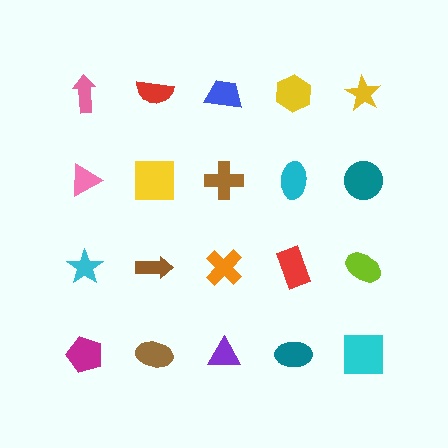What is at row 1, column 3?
A blue trapezoid.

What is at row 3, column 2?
A brown arrow.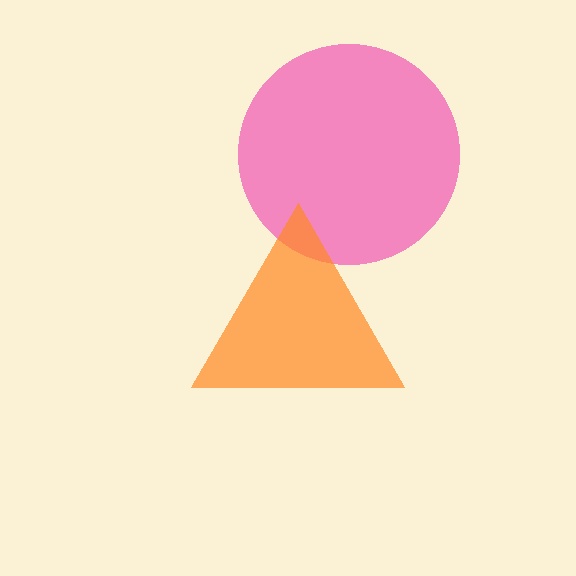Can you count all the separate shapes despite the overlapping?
Yes, there are 2 separate shapes.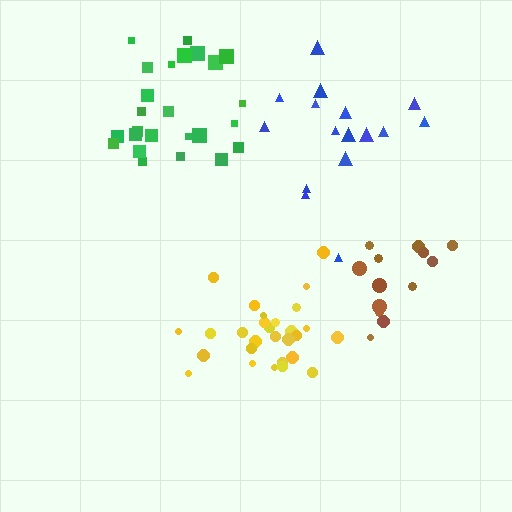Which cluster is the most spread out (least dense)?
Blue.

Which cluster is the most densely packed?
Yellow.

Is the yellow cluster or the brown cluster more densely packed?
Yellow.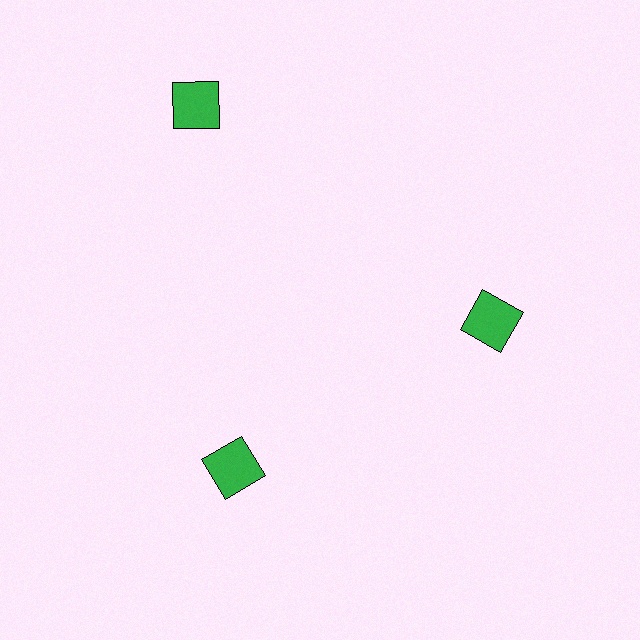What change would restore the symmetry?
The symmetry would be restored by moving it inward, back onto the ring so that all 3 squares sit at equal angles and equal distance from the center.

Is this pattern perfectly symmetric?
No. The 3 green squares are arranged in a ring, but one element near the 11 o'clock position is pushed outward from the center, breaking the 3-fold rotational symmetry.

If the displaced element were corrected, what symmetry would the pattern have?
It would have 3-fold rotational symmetry — the pattern would map onto itself every 120 degrees.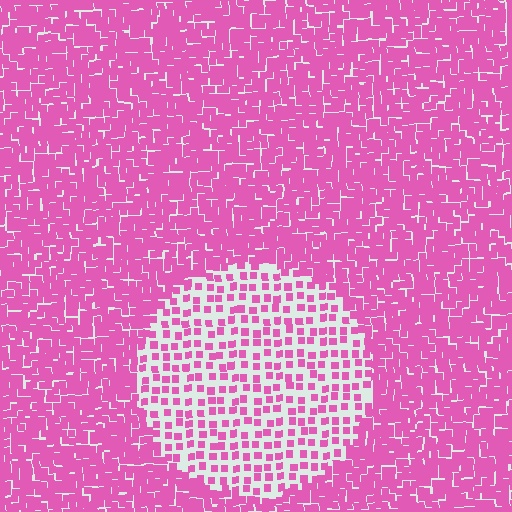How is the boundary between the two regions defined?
The boundary is defined by a change in element density (approximately 2.5x ratio). All elements are the same color, size, and shape.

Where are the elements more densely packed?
The elements are more densely packed outside the circle boundary.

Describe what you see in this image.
The image contains small pink elements arranged at two different densities. A circle-shaped region is visible where the elements are less densely packed than the surrounding area.